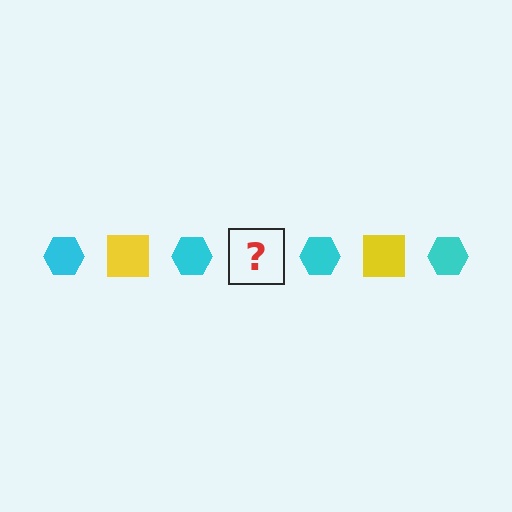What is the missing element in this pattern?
The missing element is a yellow square.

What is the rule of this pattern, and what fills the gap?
The rule is that the pattern alternates between cyan hexagon and yellow square. The gap should be filled with a yellow square.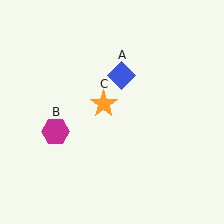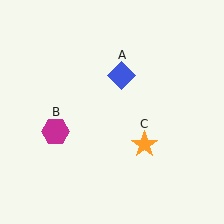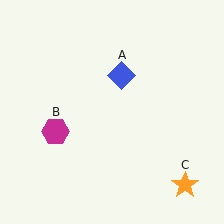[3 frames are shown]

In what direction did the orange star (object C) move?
The orange star (object C) moved down and to the right.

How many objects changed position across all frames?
1 object changed position: orange star (object C).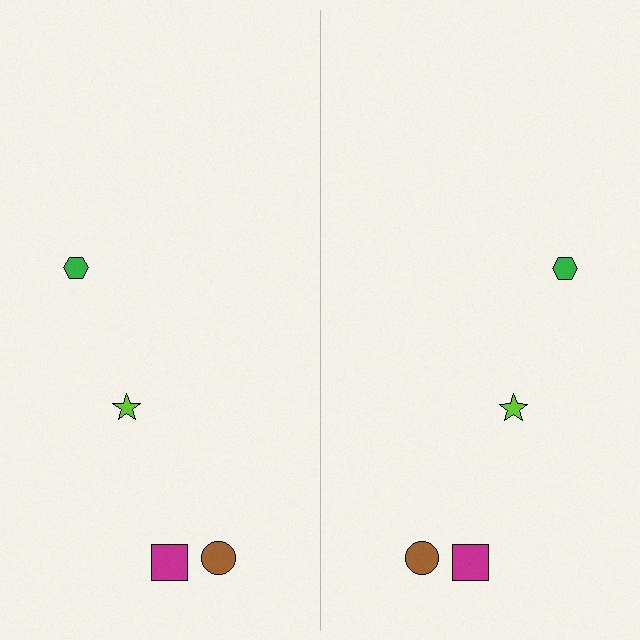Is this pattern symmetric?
Yes, this pattern has bilateral (reflection) symmetry.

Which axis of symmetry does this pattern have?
The pattern has a vertical axis of symmetry running through the center of the image.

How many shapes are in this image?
There are 8 shapes in this image.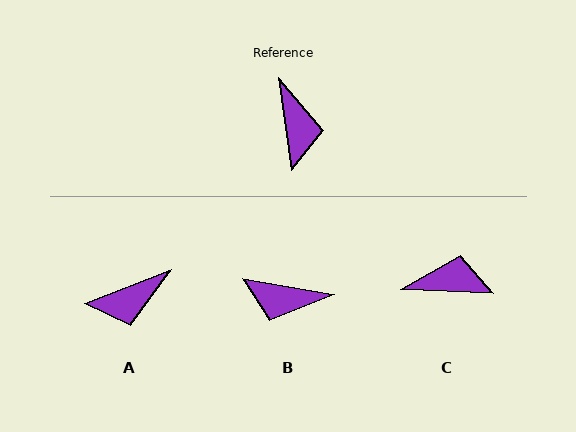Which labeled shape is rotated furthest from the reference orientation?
B, about 108 degrees away.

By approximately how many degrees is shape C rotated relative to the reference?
Approximately 80 degrees counter-clockwise.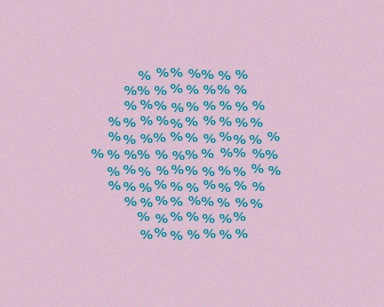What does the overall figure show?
The overall figure shows a hexagon.